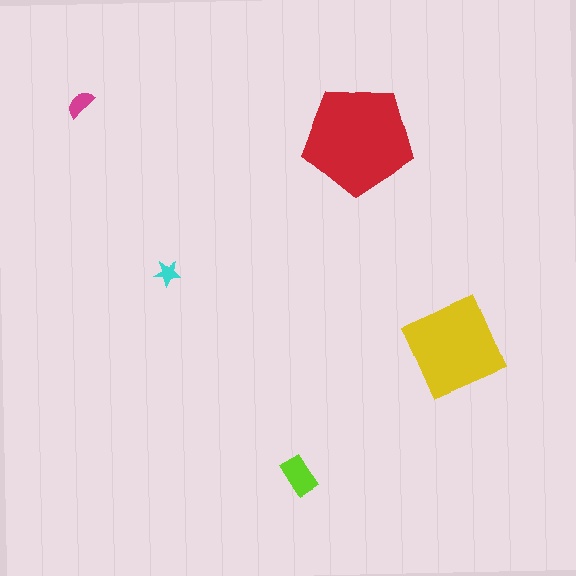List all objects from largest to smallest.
The red pentagon, the yellow diamond, the lime rectangle, the magenta semicircle, the cyan star.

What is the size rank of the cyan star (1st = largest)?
5th.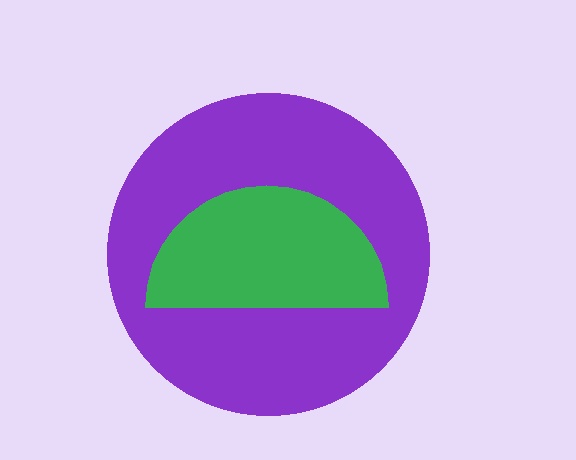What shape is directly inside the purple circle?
The green semicircle.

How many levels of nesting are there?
2.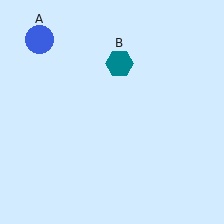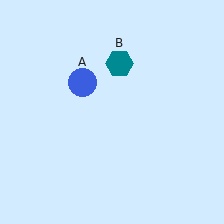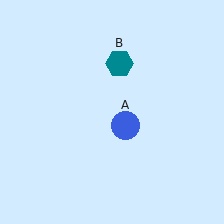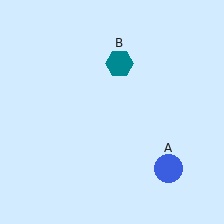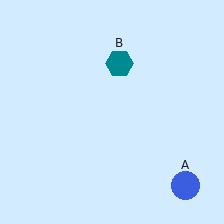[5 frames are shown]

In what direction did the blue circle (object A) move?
The blue circle (object A) moved down and to the right.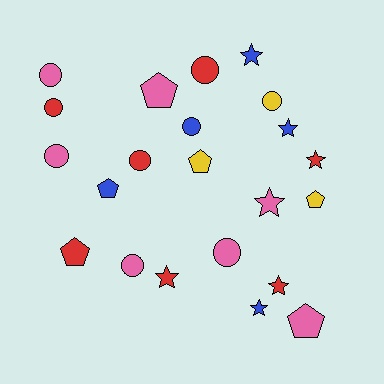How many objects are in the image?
There are 22 objects.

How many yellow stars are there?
There are no yellow stars.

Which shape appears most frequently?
Circle, with 9 objects.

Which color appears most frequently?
Pink, with 7 objects.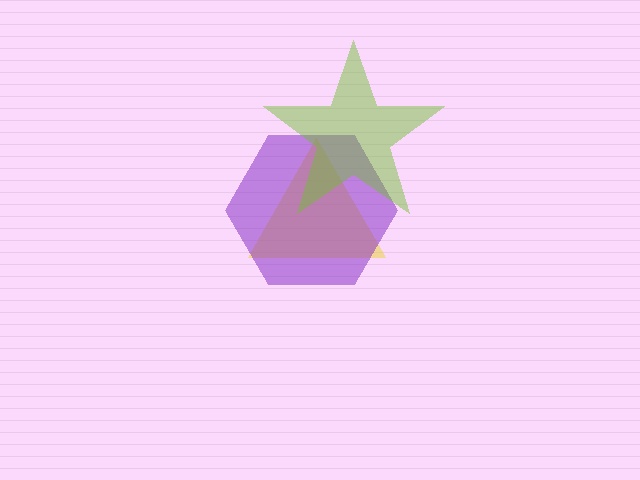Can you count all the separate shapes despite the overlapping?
Yes, there are 3 separate shapes.